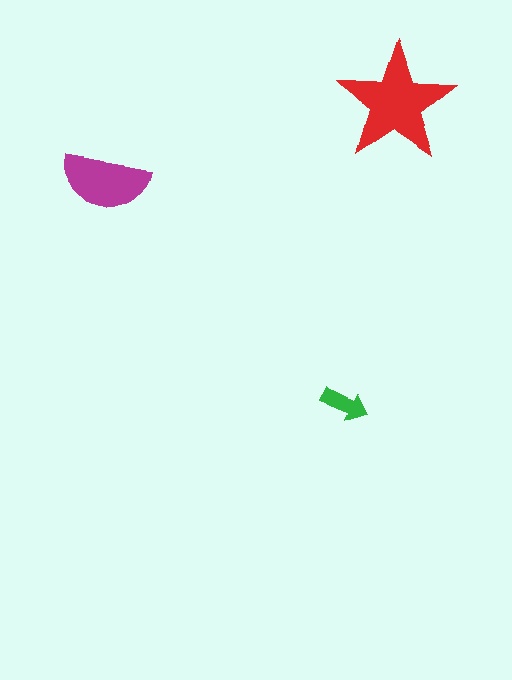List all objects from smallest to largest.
The green arrow, the magenta semicircle, the red star.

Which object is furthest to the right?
The red star is rightmost.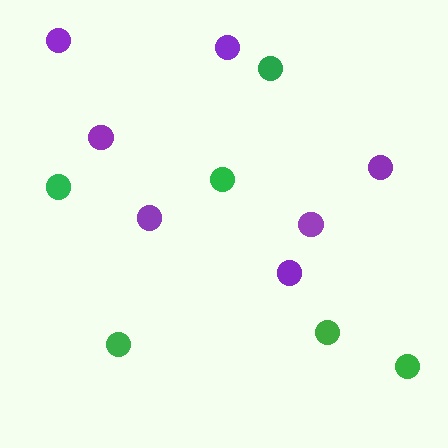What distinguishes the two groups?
There are 2 groups: one group of purple circles (7) and one group of green circles (6).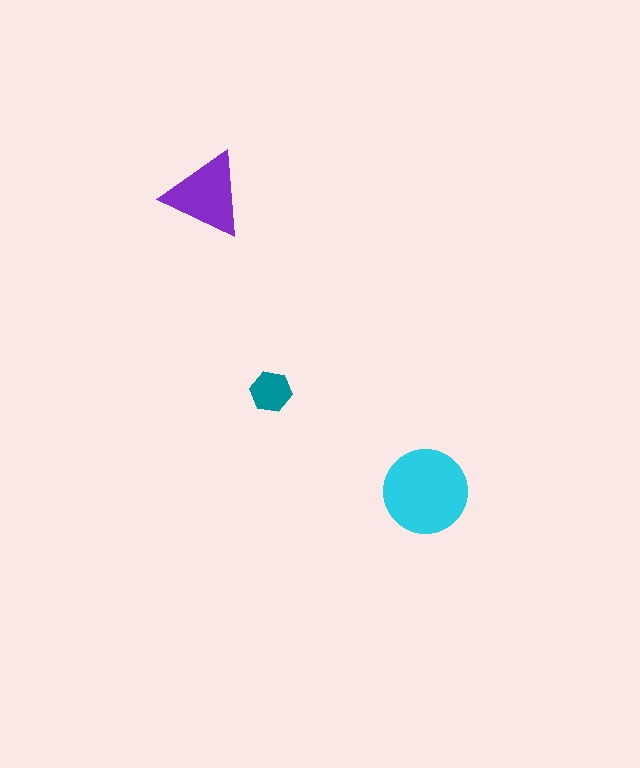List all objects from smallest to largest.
The teal hexagon, the purple triangle, the cyan circle.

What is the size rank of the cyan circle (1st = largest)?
1st.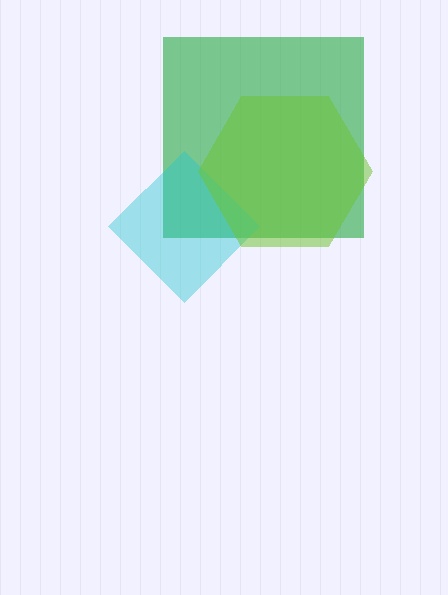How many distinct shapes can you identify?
There are 3 distinct shapes: a green square, a cyan diamond, a lime hexagon.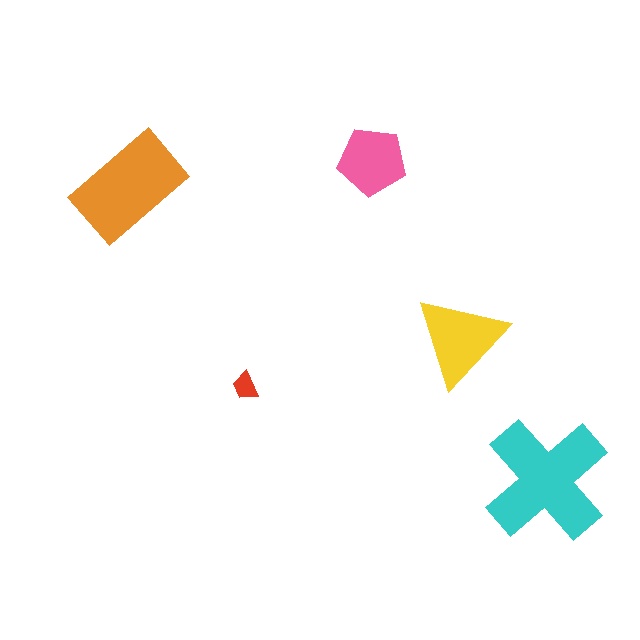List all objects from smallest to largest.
The red trapezoid, the pink pentagon, the yellow triangle, the orange rectangle, the cyan cross.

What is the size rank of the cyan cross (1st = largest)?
1st.